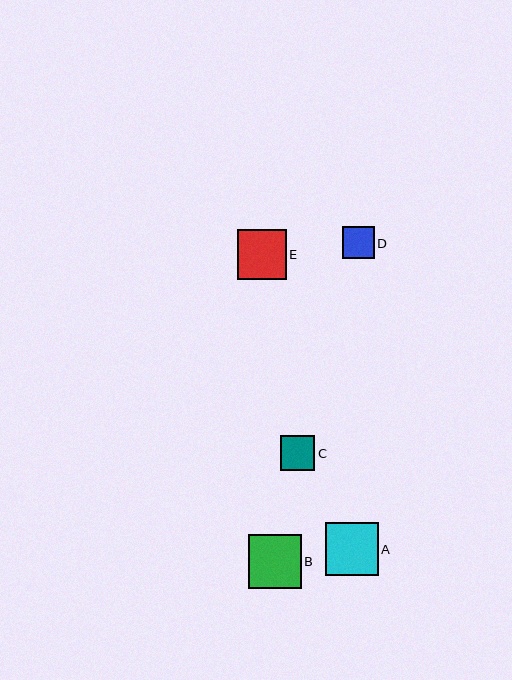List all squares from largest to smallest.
From largest to smallest: B, A, E, C, D.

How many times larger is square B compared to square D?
Square B is approximately 1.7 times the size of square D.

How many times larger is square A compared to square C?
Square A is approximately 1.5 times the size of square C.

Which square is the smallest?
Square D is the smallest with a size of approximately 32 pixels.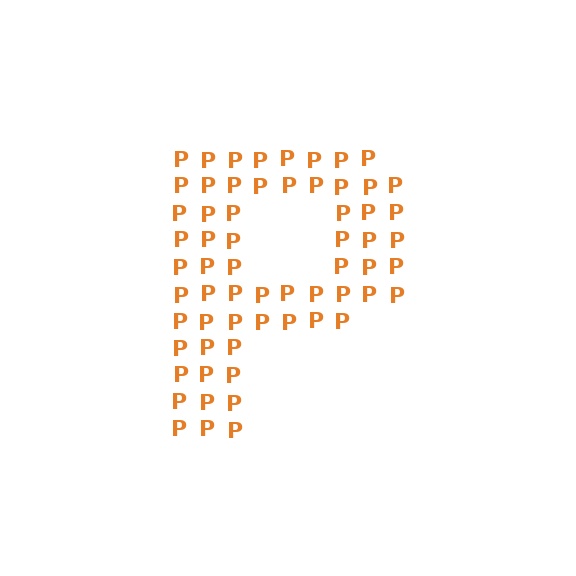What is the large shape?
The large shape is the letter P.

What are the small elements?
The small elements are letter P's.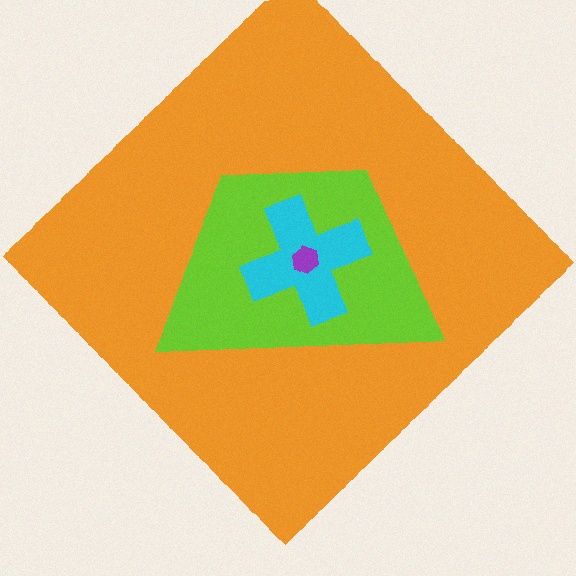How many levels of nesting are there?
4.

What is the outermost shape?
The orange diamond.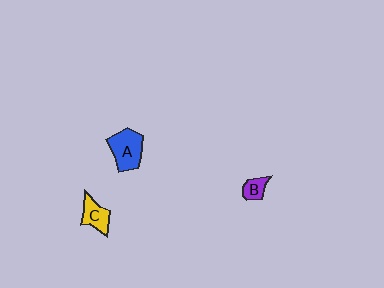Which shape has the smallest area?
Shape B (purple).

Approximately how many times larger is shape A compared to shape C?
Approximately 1.5 times.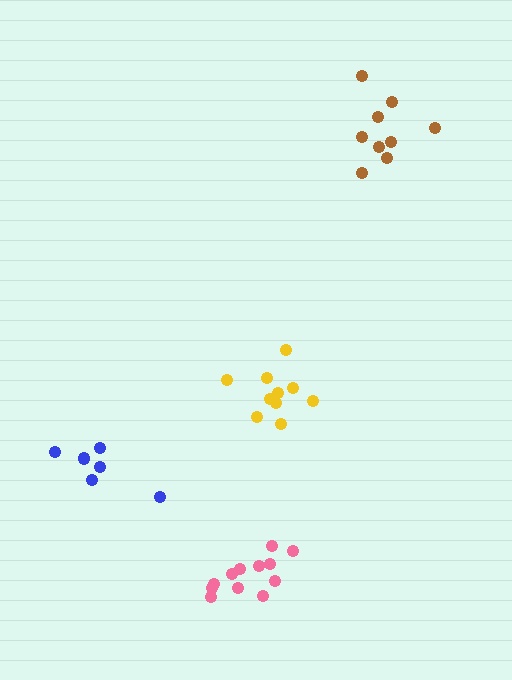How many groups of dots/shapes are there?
There are 4 groups.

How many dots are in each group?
Group 1: 6 dots, Group 2: 10 dots, Group 3: 12 dots, Group 4: 9 dots (37 total).